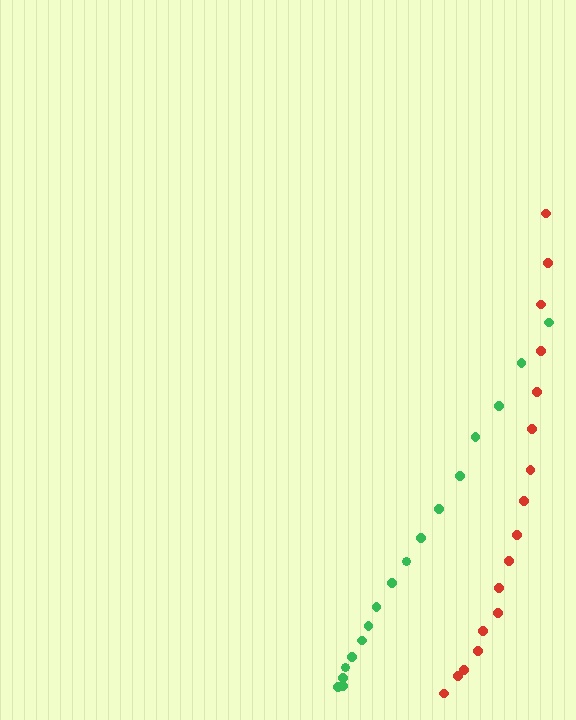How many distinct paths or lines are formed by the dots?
There are 2 distinct paths.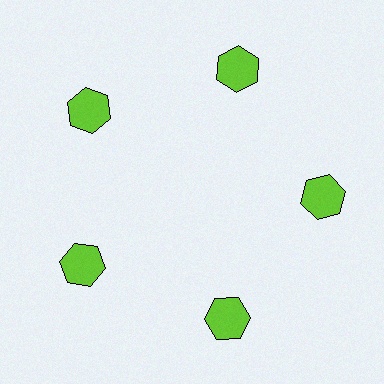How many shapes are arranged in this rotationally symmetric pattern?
There are 5 shapes, arranged in 5 groups of 1.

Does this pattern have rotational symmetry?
Yes, this pattern has 5-fold rotational symmetry. It looks the same after rotating 72 degrees around the center.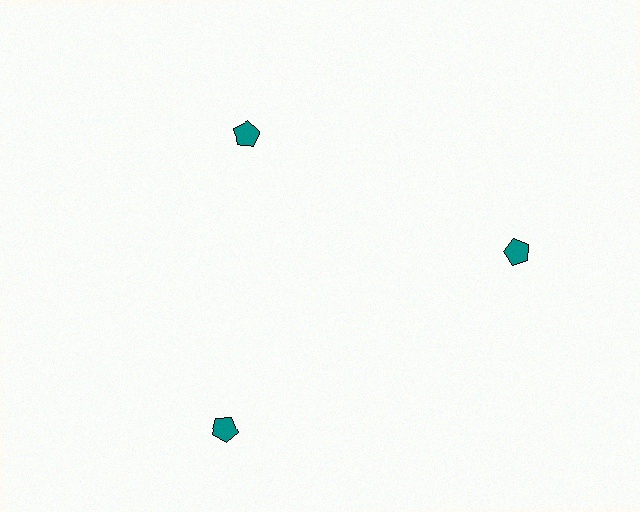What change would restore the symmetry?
The symmetry would be restored by moving it outward, back onto the ring so that all 3 pentagons sit at equal angles and equal distance from the center.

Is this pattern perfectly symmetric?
No. The 3 teal pentagons are arranged in a ring, but one element near the 11 o'clock position is pulled inward toward the center, breaking the 3-fold rotational symmetry.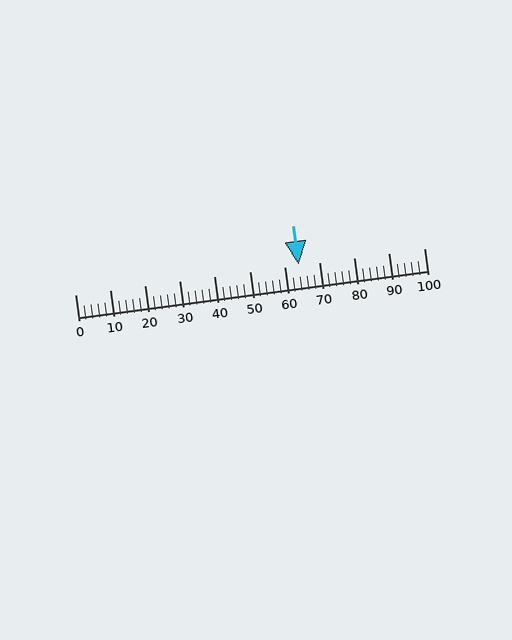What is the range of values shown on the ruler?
The ruler shows values from 0 to 100.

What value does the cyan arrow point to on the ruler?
The cyan arrow points to approximately 64.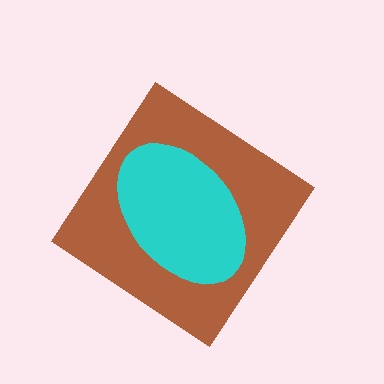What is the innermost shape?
The cyan ellipse.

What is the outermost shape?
The brown diamond.